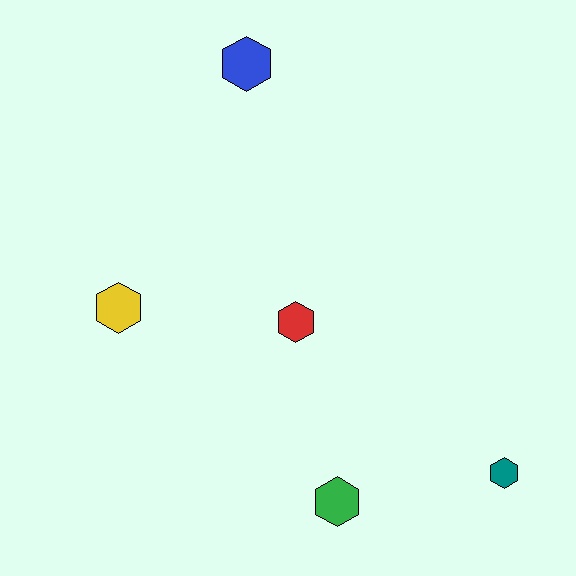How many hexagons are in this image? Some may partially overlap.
There are 5 hexagons.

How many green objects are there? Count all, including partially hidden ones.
There is 1 green object.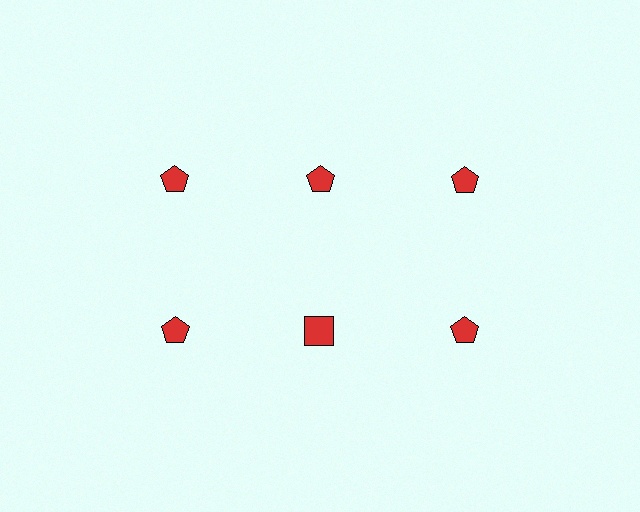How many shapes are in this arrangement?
There are 6 shapes arranged in a grid pattern.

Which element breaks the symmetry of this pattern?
The red square in the second row, second from left column breaks the symmetry. All other shapes are red pentagons.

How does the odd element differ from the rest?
It has a different shape: square instead of pentagon.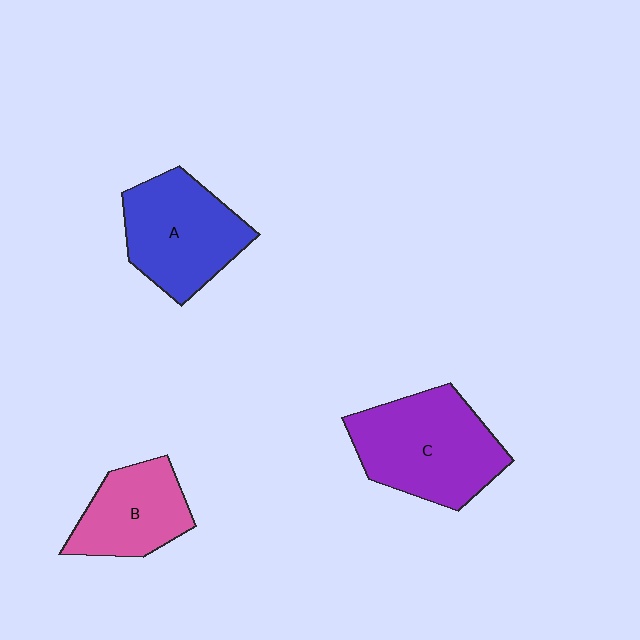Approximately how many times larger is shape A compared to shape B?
Approximately 1.3 times.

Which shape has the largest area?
Shape C (purple).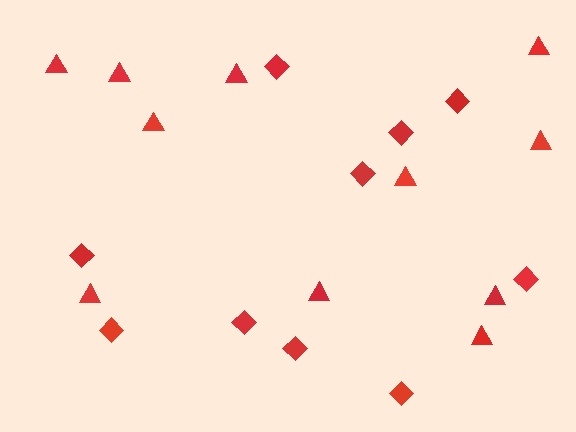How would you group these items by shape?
There are 2 groups: one group of diamonds (10) and one group of triangles (11).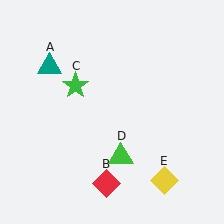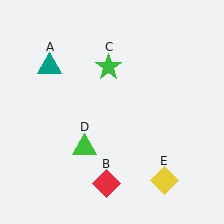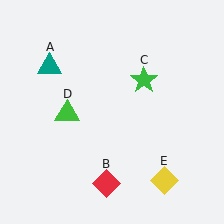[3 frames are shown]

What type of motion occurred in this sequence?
The green star (object C), green triangle (object D) rotated clockwise around the center of the scene.